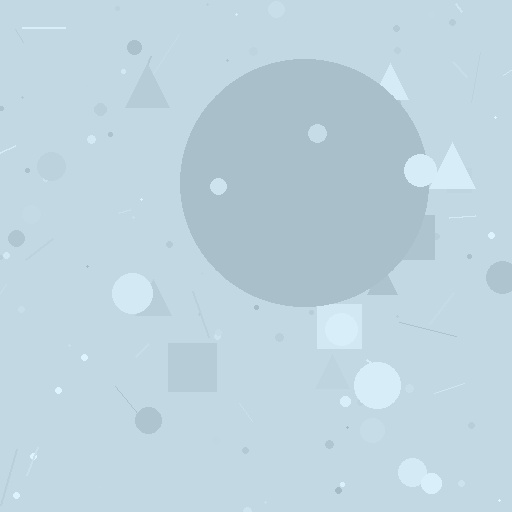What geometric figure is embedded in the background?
A circle is embedded in the background.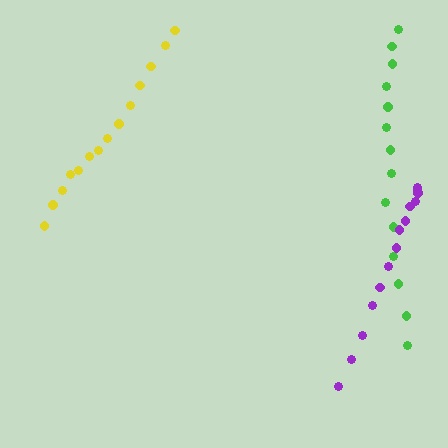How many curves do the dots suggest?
There are 3 distinct paths.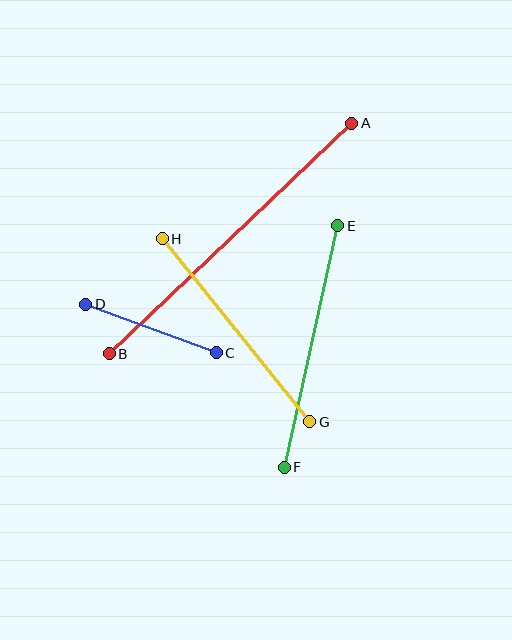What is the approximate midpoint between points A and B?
The midpoint is at approximately (231, 238) pixels.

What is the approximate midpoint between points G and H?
The midpoint is at approximately (236, 330) pixels.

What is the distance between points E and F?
The distance is approximately 247 pixels.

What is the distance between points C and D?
The distance is approximately 139 pixels.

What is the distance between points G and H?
The distance is approximately 235 pixels.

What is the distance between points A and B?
The distance is approximately 335 pixels.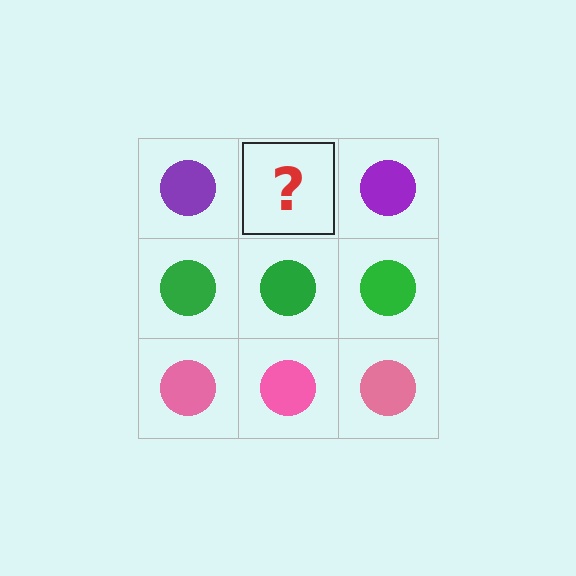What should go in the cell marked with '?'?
The missing cell should contain a purple circle.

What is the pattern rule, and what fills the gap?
The rule is that each row has a consistent color. The gap should be filled with a purple circle.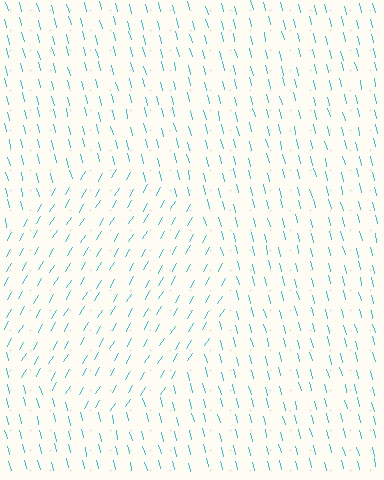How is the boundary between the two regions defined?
The boundary is defined purely by a change in line orientation (approximately 45 degrees difference). All lines are the same color and thickness.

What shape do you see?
I see a circle.